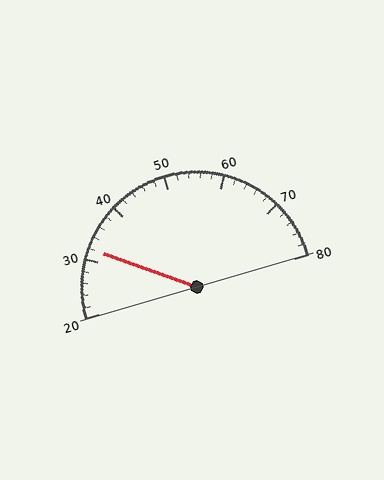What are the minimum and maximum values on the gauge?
The gauge ranges from 20 to 80.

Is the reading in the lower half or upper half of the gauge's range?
The reading is in the lower half of the range (20 to 80).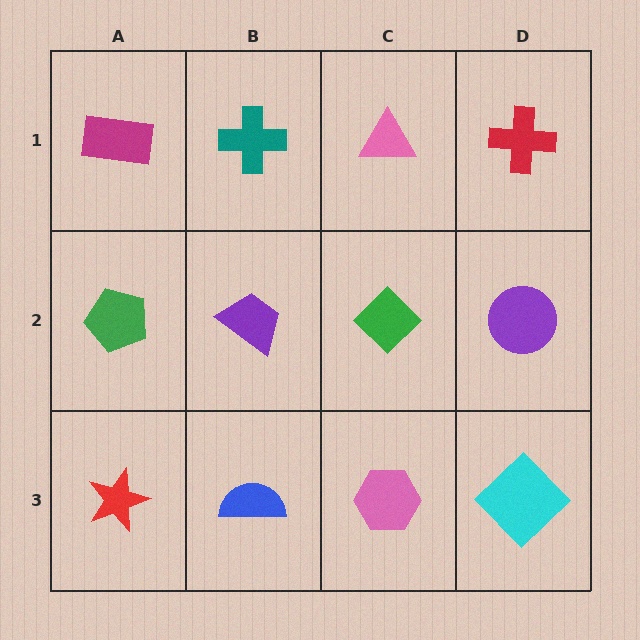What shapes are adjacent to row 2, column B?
A teal cross (row 1, column B), a blue semicircle (row 3, column B), a green pentagon (row 2, column A), a green diamond (row 2, column C).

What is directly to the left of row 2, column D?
A green diamond.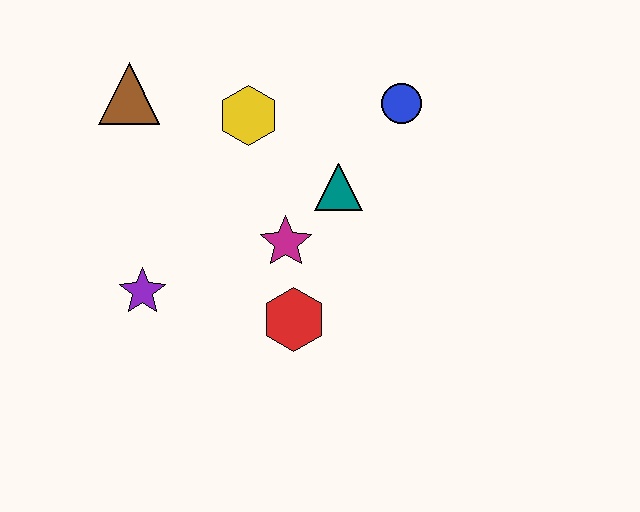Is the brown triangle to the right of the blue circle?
No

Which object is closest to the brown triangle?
The yellow hexagon is closest to the brown triangle.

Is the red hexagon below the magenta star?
Yes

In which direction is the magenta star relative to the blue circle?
The magenta star is below the blue circle.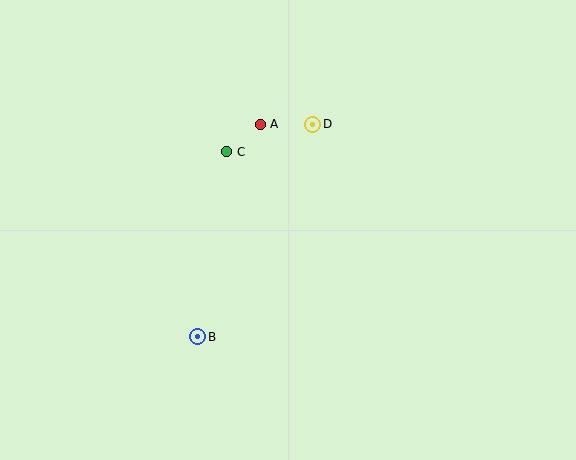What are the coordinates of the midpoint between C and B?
The midpoint between C and B is at (212, 244).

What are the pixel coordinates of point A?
Point A is at (260, 124).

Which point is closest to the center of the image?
Point C at (227, 152) is closest to the center.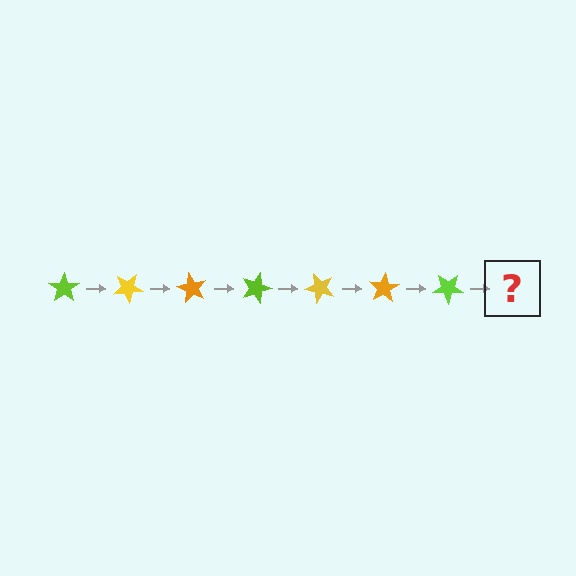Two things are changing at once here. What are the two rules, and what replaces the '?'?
The two rules are that it rotates 30 degrees each step and the color cycles through lime, yellow, and orange. The '?' should be a yellow star, rotated 210 degrees from the start.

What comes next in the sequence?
The next element should be a yellow star, rotated 210 degrees from the start.